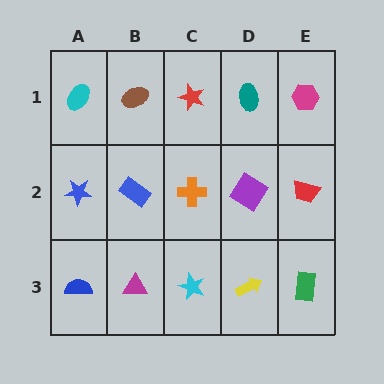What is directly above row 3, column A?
A blue star.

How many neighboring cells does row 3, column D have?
3.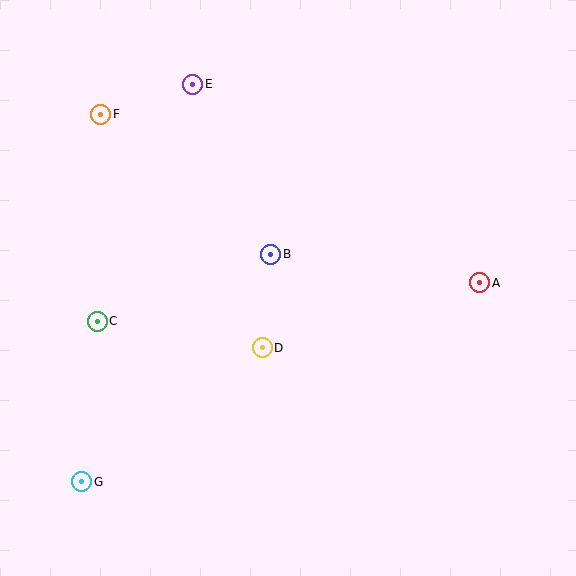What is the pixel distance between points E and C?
The distance between E and C is 256 pixels.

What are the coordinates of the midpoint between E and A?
The midpoint between E and A is at (336, 183).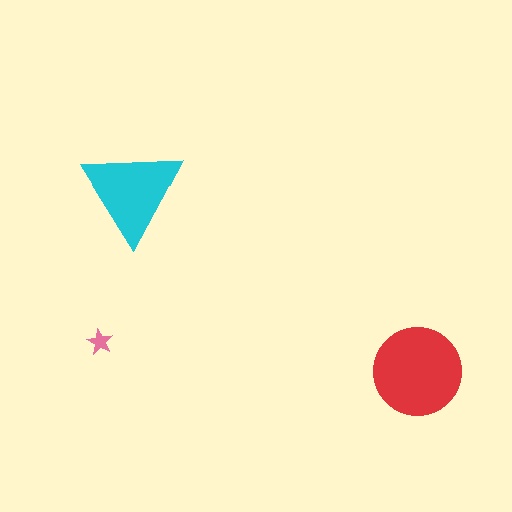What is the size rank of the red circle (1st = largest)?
1st.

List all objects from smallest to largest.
The pink star, the cyan triangle, the red circle.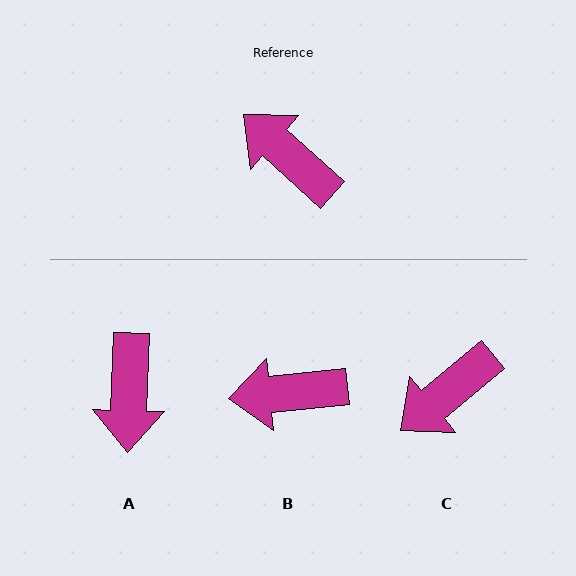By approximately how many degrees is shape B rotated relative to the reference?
Approximately 48 degrees counter-clockwise.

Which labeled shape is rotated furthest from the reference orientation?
A, about 130 degrees away.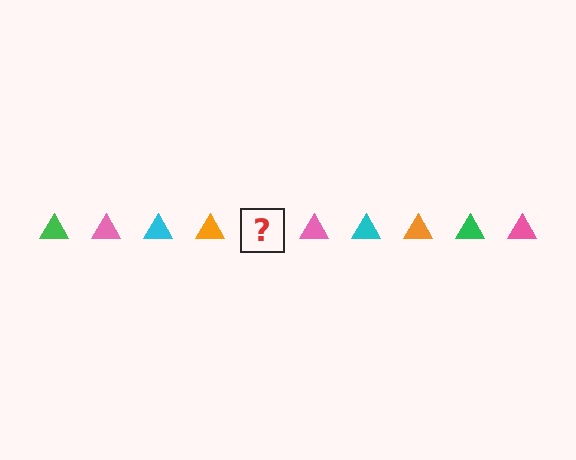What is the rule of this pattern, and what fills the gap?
The rule is that the pattern cycles through green, pink, cyan, orange triangles. The gap should be filled with a green triangle.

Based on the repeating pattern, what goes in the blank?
The blank should be a green triangle.